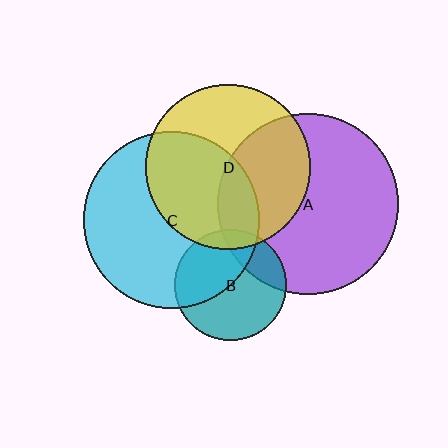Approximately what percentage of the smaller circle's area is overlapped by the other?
Approximately 20%.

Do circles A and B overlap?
Yes.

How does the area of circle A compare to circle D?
Approximately 1.2 times.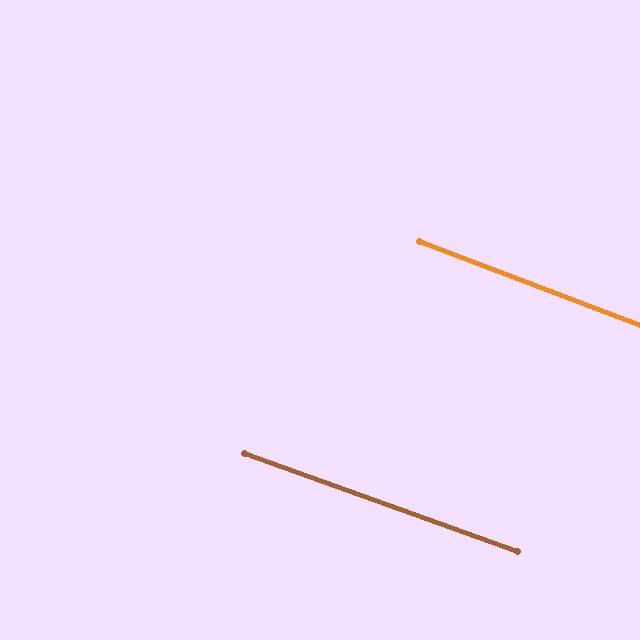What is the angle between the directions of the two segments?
Approximately 1 degree.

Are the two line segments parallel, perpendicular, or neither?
Parallel — their directions differ by only 1.0°.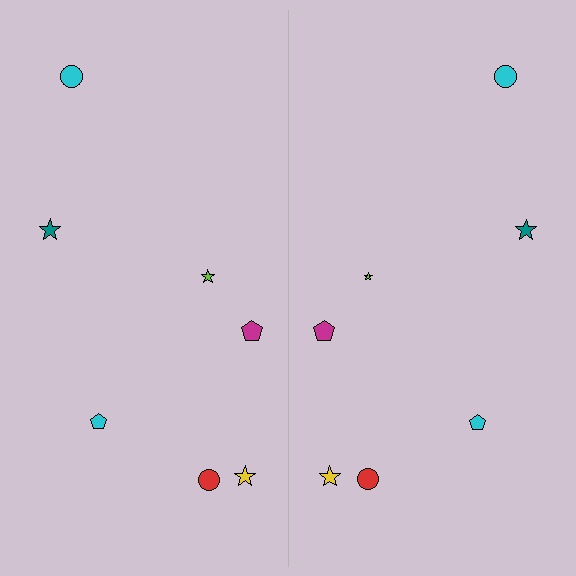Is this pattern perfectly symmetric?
No, the pattern is not perfectly symmetric. The lime star on the right side has a different size than its mirror counterpart.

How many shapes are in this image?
There are 14 shapes in this image.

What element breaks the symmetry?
The lime star on the right side has a different size than its mirror counterpart.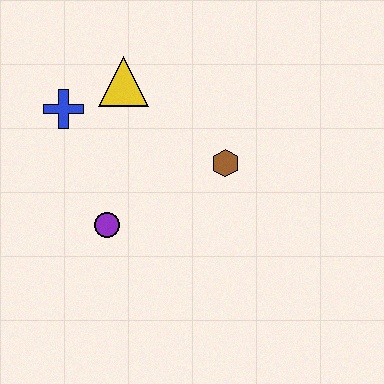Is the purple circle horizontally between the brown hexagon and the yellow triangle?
No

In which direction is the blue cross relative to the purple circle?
The blue cross is above the purple circle.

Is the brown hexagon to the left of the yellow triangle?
No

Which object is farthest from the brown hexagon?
The blue cross is farthest from the brown hexagon.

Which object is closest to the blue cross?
The yellow triangle is closest to the blue cross.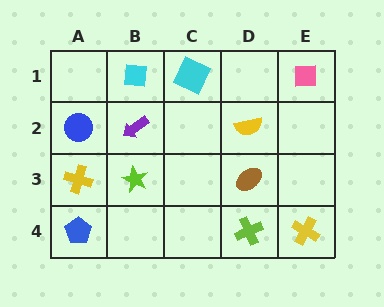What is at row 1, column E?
A pink square.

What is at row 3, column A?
A yellow cross.